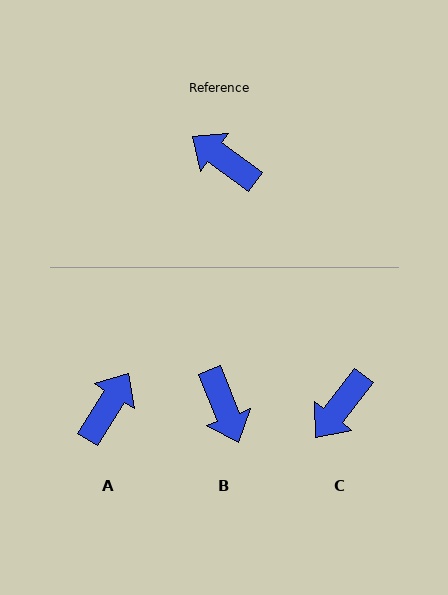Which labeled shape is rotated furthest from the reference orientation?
B, about 147 degrees away.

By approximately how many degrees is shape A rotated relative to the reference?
Approximately 86 degrees clockwise.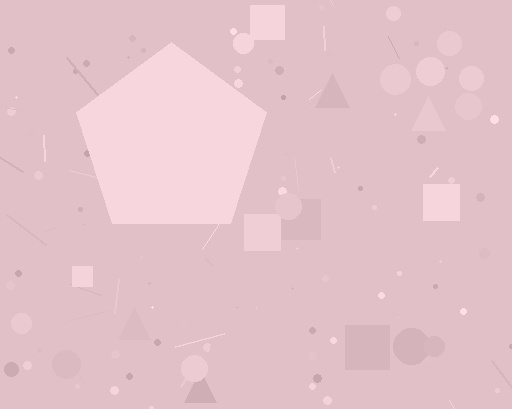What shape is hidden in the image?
A pentagon is hidden in the image.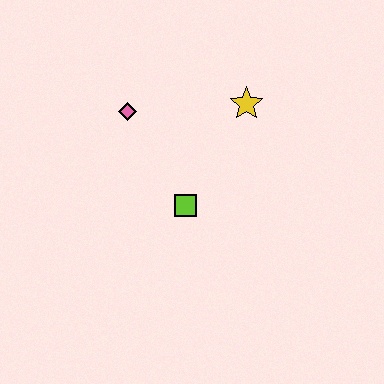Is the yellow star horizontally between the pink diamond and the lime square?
No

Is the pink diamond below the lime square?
No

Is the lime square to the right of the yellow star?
No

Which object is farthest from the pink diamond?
The yellow star is farthest from the pink diamond.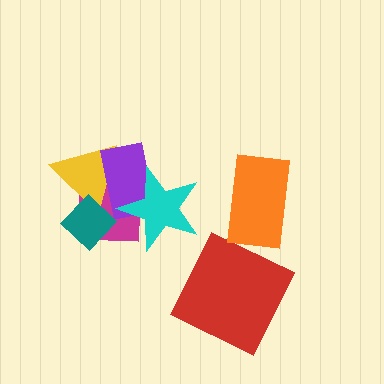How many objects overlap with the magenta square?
4 objects overlap with the magenta square.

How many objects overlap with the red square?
0 objects overlap with the red square.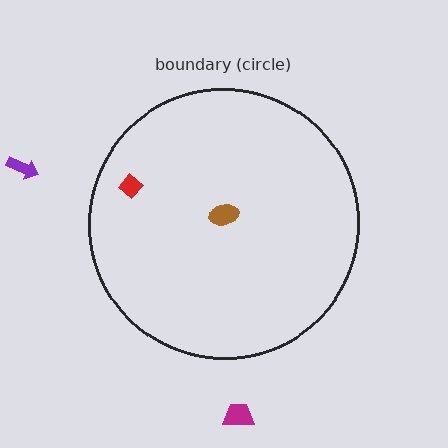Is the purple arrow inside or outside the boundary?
Outside.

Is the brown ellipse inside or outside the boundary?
Inside.